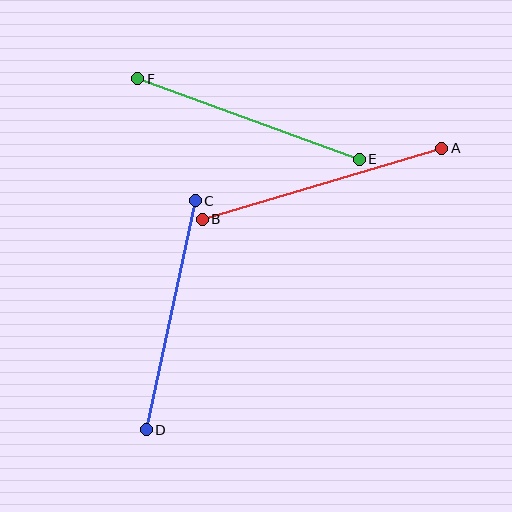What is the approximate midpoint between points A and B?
The midpoint is at approximately (322, 184) pixels.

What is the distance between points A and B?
The distance is approximately 250 pixels.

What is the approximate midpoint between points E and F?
The midpoint is at approximately (249, 119) pixels.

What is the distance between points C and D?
The distance is approximately 234 pixels.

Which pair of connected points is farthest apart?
Points A and B are farthest apart.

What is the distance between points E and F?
The distance is approximately 236 pixels.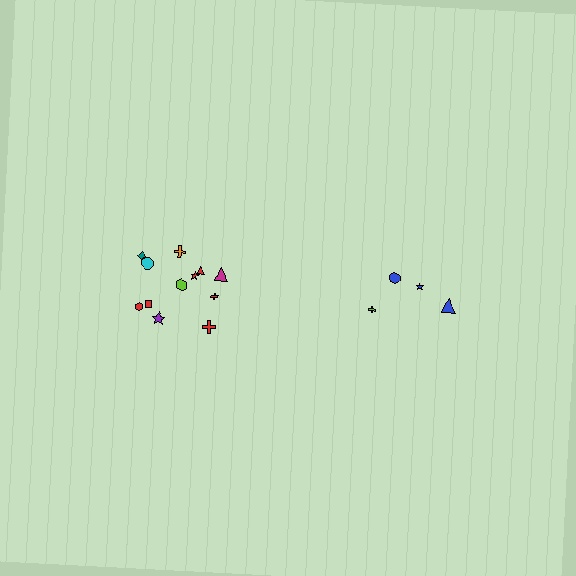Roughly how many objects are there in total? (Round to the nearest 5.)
Roughly 15 objects in total.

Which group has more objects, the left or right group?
The left group.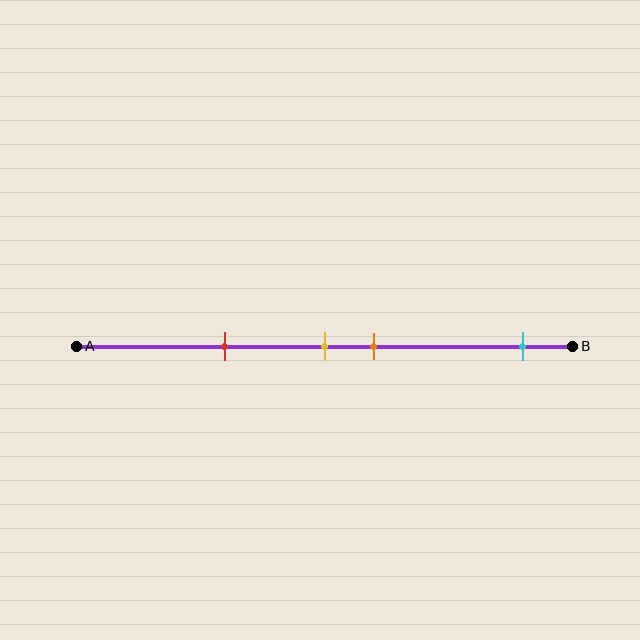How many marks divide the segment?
There are 4 marks dividing the segment.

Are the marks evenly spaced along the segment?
No, the marks are not evenly spaced.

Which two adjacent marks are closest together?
The yellow and orange marks are the closest adjacent pair.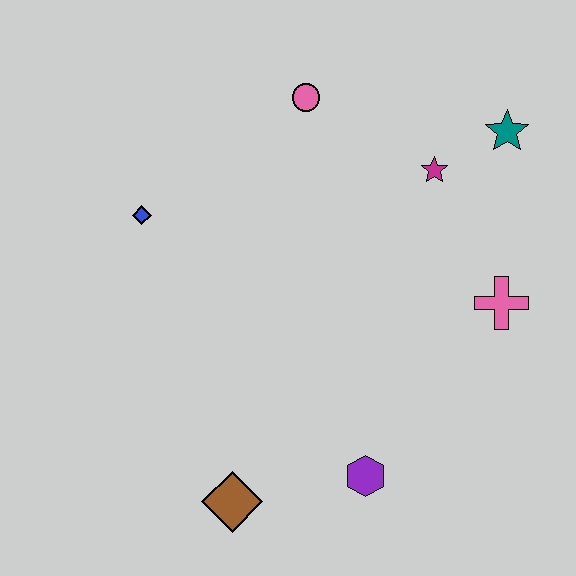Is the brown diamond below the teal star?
Yes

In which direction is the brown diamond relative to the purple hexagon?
The brown diamond is to the left of the purple hexagon.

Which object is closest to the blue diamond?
The pink circle is closest to the blue diamond.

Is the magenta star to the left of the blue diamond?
No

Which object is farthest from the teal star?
The brown diamond is farthest from the teal star.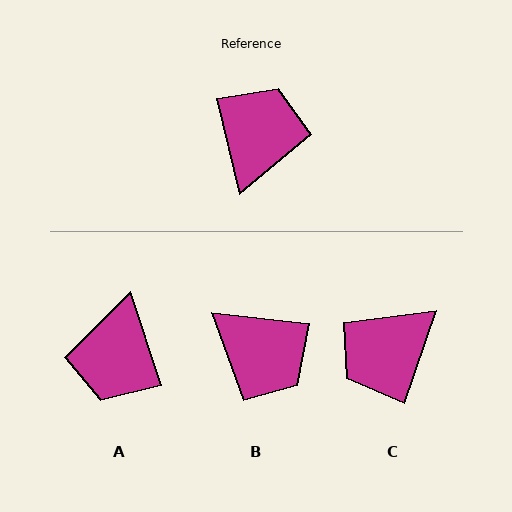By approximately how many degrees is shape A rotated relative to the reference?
Approximately 175 degrees clockwise.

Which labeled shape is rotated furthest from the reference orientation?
A, about 175 degrees away.